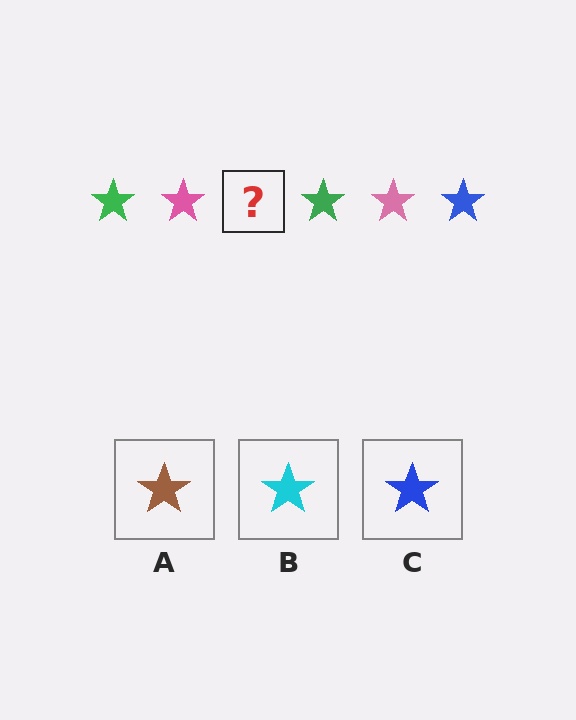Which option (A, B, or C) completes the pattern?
C.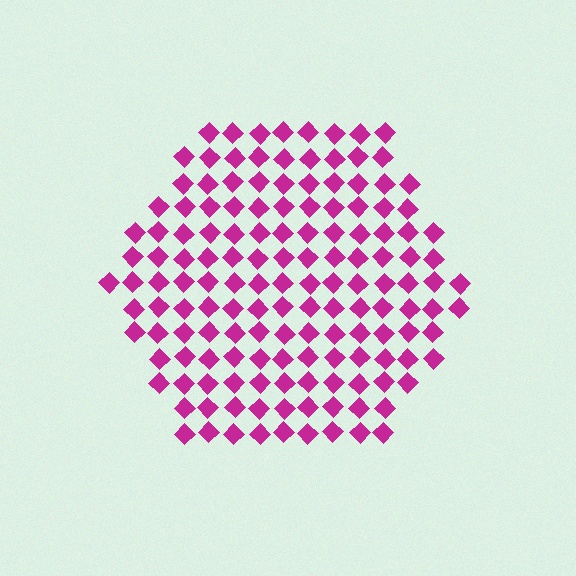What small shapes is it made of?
It is made of small diamonds.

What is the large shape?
The large shape is a hexagon.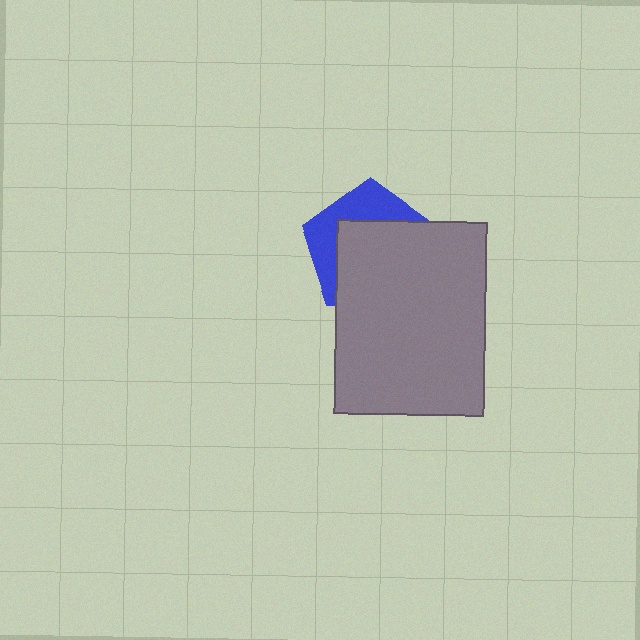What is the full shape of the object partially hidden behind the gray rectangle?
The partially hidden object is a blue pentagon.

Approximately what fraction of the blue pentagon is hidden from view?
Roughly 62% of the blue pentagon is hidden behind the gray rectangle.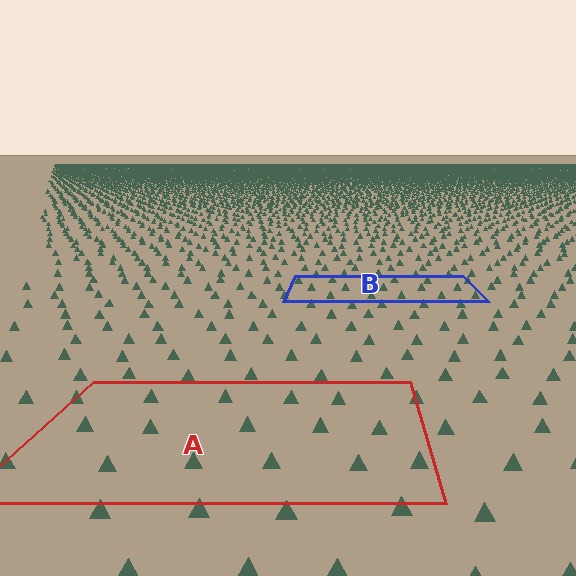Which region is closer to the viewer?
Region A is closer. The texture elements there are larger and more spread out.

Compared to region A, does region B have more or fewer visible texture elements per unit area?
Region B has more texture elements per unit area — they are packed more densely because it is farther away.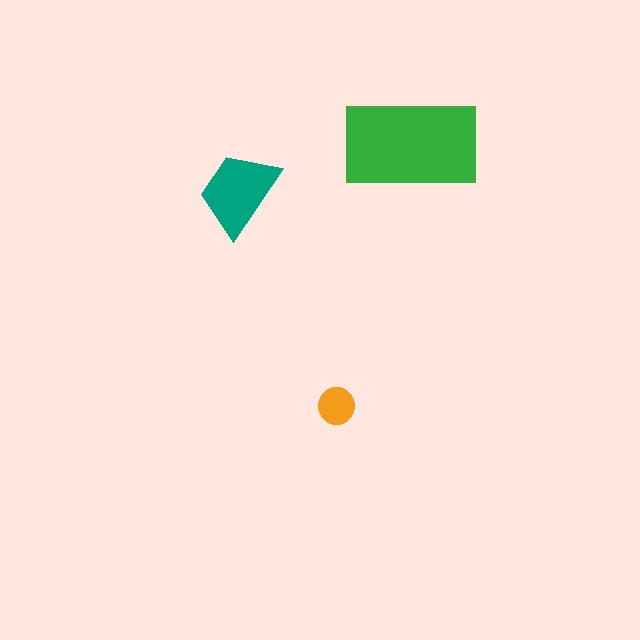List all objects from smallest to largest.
The orange circle, the teal trapezoid, the green rectangle.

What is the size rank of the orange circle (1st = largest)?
3rd.